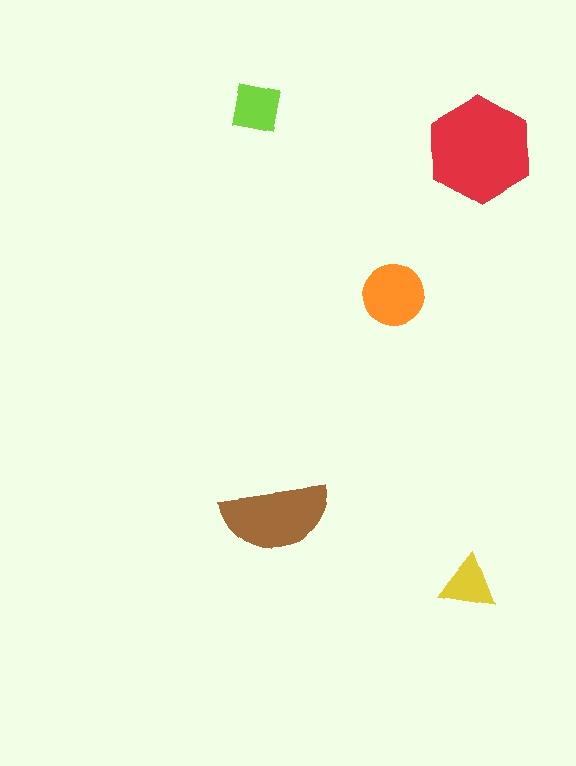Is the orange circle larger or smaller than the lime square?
Larger.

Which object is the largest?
The red hexagon.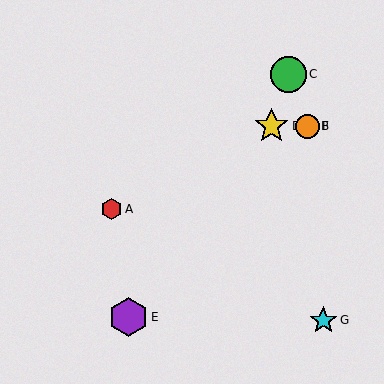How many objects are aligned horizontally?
3 objects (B, D, F) are aligned horizontally.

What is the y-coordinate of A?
Object A is at y≈209.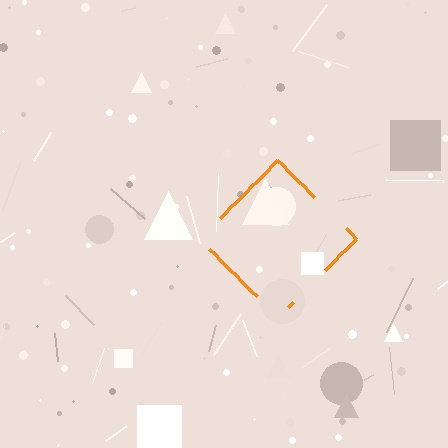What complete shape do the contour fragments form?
The contour fragments form a diamond.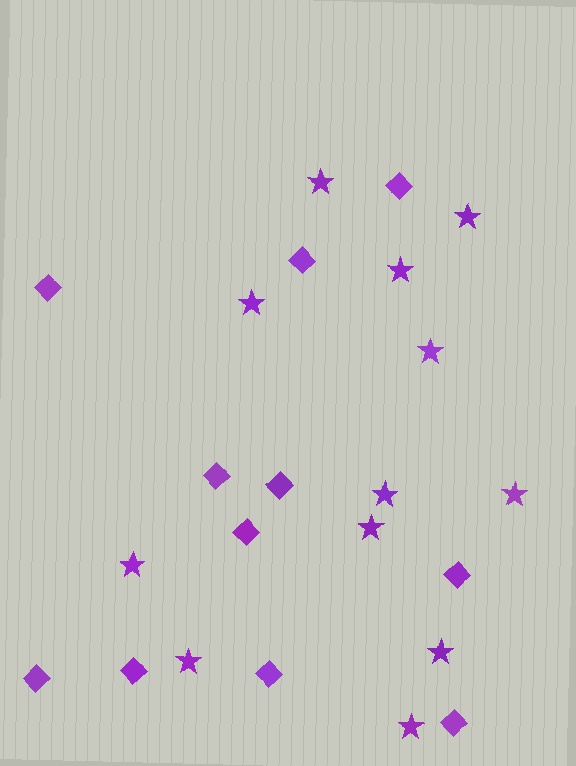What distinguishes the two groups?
There are 2 groups: one group of stars (12) and one group of diamonds (11).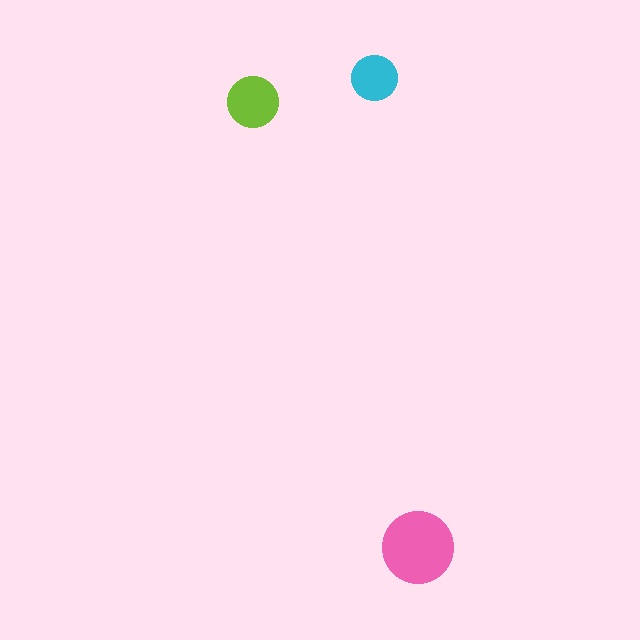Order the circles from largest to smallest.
the pink one, the lime one, the cyan one.